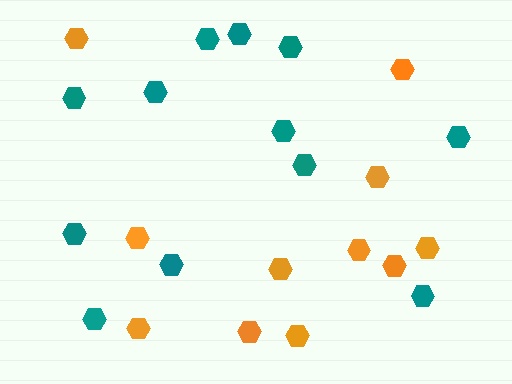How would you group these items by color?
There are 2 groups: one group of teal hexagons (12) and one group of orange hexagons (11).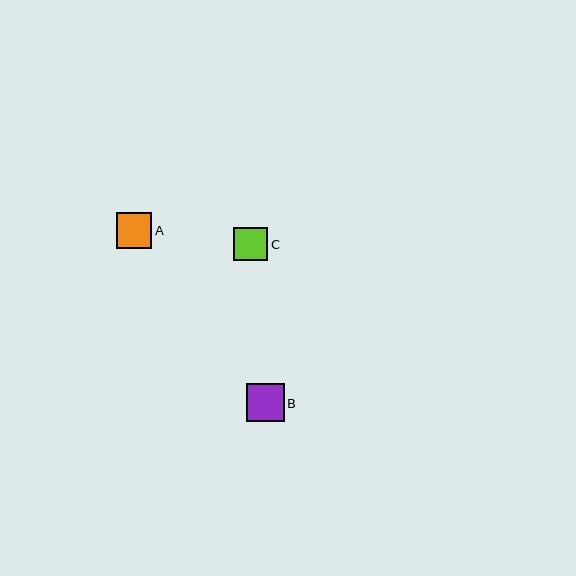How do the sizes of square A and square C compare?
Square A and square C are approximately the same size.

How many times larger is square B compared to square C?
Square B is approximately 1.1 times the size of square C.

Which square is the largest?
Square B is the largest with a size of approximately 37 pixels.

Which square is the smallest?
Square C is the smallest with a size of approximately 34 pixels.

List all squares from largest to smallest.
From largest to smallest: B, A, C.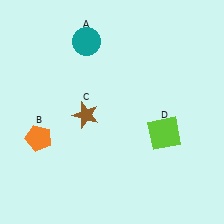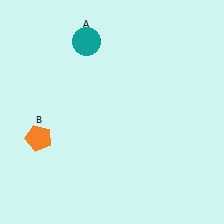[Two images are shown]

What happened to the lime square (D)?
The lime square (D) was removed in Image 2. It was in the bottom-right area of Image 1.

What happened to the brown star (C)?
The brown star (C) was removed in Image 2. It was in the bottom-left area of Image 1.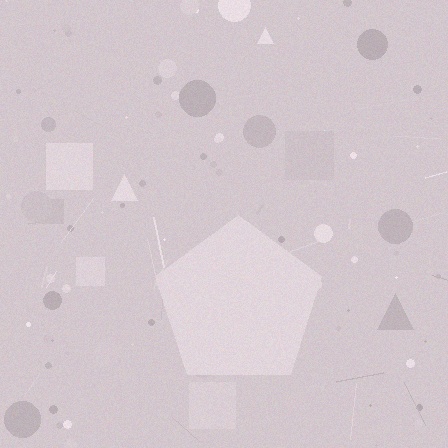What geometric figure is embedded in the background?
A pentagon is embedded in the background.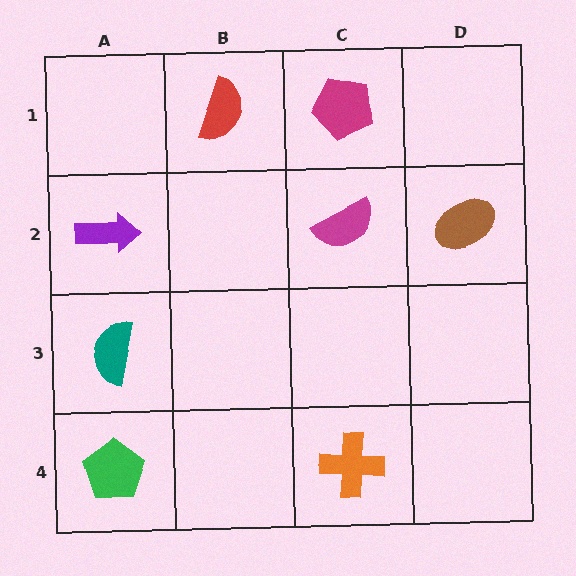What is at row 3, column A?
A teal semicircle.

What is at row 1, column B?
A red semicircle.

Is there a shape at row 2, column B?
No, that cell is empty.